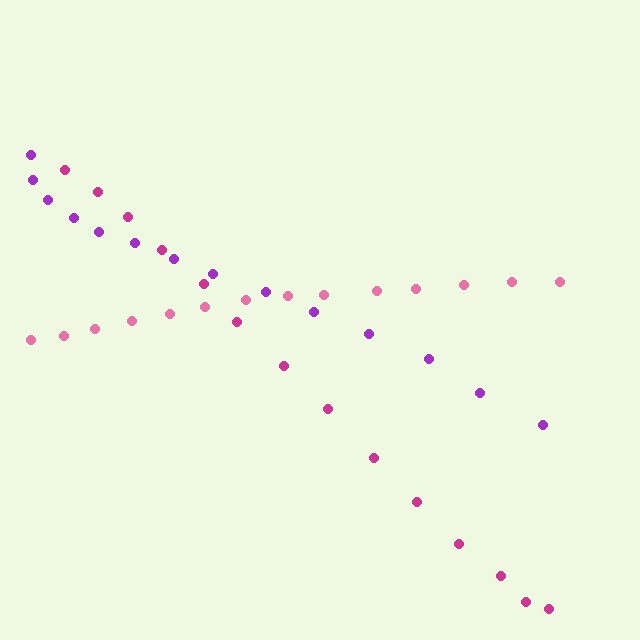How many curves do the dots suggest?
There are 3 distinct paths.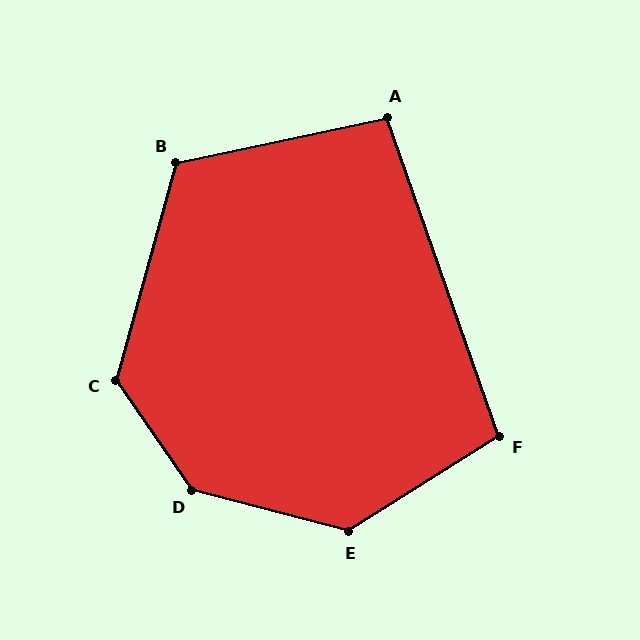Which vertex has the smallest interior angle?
A, at approximately 97 degrees.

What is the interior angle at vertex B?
Approximately 117 degrees (obtuse).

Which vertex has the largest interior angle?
D, at approximately 139 degrees.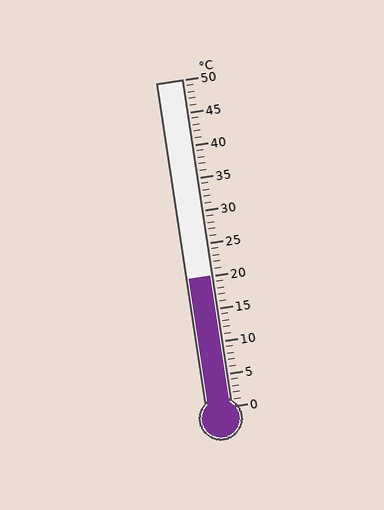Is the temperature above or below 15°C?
The temperature is above 15°C.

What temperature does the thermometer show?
The thermometer shows approximately 20°C.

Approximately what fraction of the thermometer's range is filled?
The thermometer is filled to approximately 40% of its range.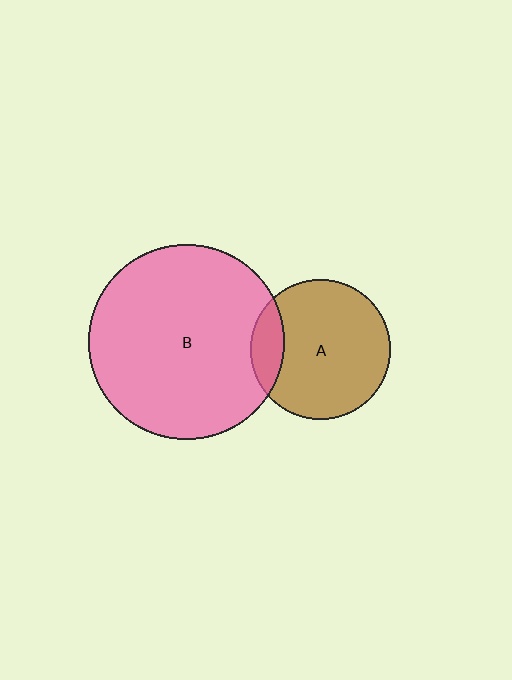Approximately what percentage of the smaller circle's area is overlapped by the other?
Approximately 15%.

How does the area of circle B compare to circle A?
Approximately 1.9 times.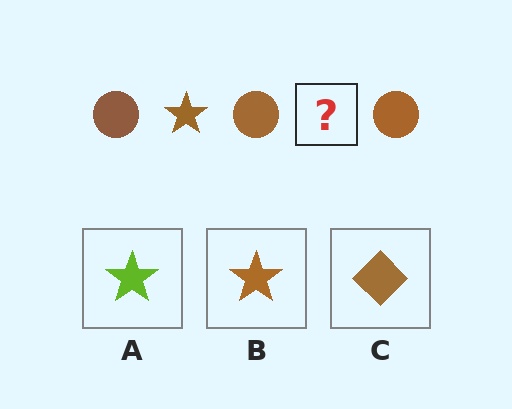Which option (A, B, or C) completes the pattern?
B.